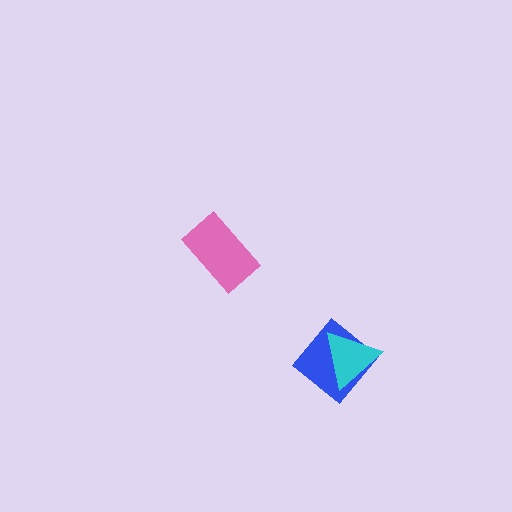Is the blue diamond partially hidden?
Yes, it is partially covered by another shape.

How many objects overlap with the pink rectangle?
0 objects overlap with the pink rectangle.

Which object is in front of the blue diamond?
The cyan triangle is in front of the blue diamond.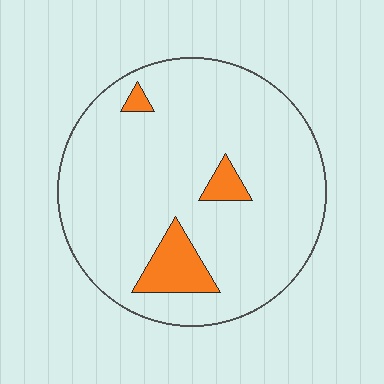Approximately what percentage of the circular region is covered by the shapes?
Approximately 10%.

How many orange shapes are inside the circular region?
3.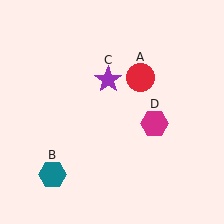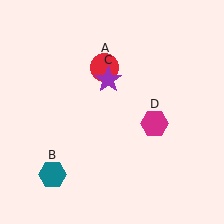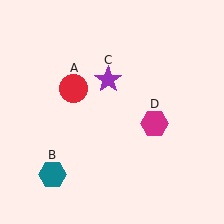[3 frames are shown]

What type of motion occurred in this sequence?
The red circle (object A) rotated counterclockwise around the center of the scene.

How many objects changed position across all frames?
1 object changed position: red circle (object A).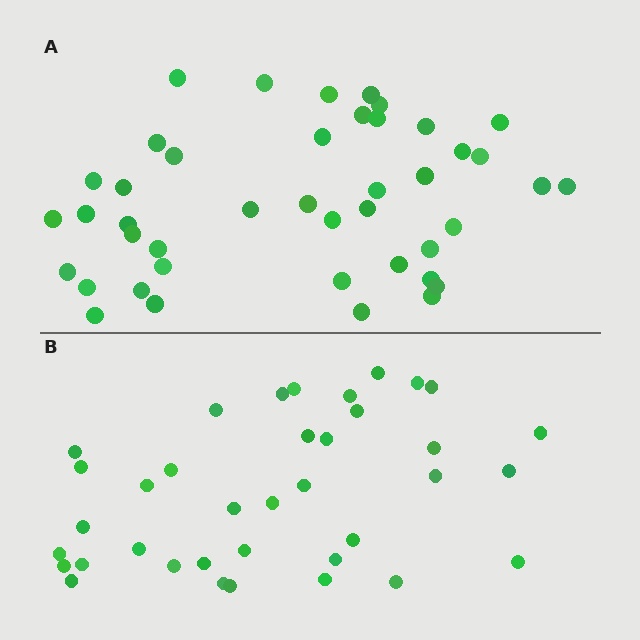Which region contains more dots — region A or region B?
Region A (the top region) has more dots.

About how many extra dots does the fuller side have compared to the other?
Region A has about 6 more dots than region B.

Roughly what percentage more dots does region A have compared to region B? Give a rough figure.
About 15% more.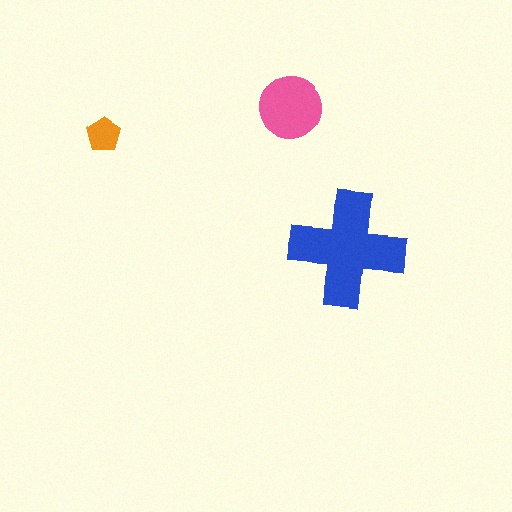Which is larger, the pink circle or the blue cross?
The blue cross.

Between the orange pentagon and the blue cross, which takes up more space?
The blue cross.